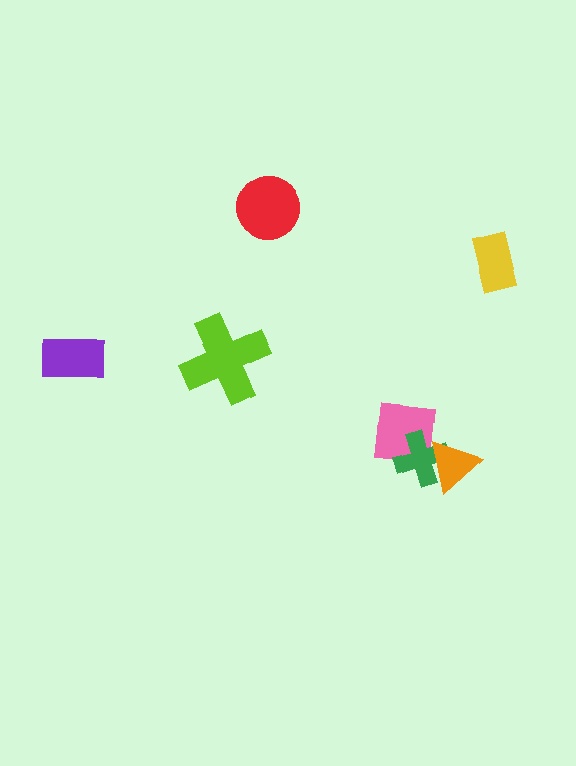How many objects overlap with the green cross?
2 objects overlap with the green cross.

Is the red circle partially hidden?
No, no other shape covers it.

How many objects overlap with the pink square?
1 object overlaps with the pink square.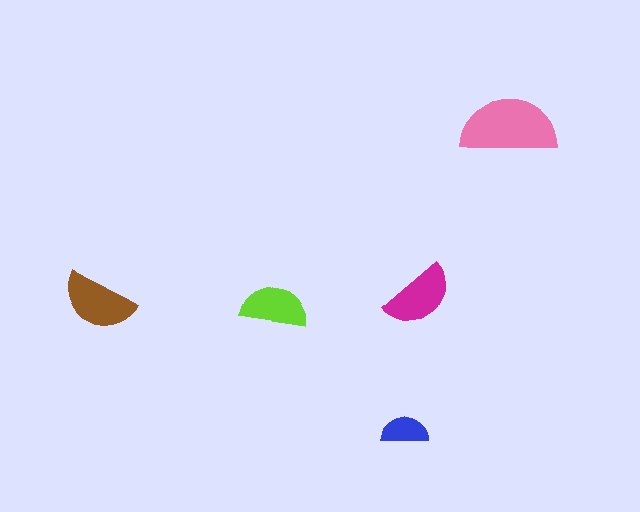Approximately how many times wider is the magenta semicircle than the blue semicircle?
About 1.5 times wider.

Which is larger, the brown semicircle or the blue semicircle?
The brown one.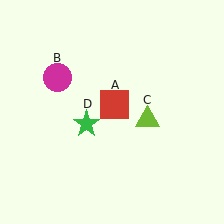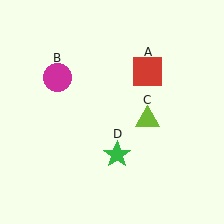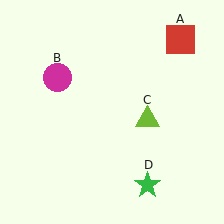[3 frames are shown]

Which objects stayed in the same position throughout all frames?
Magenta circle (object B) and lime triangle (object C) remained stationary.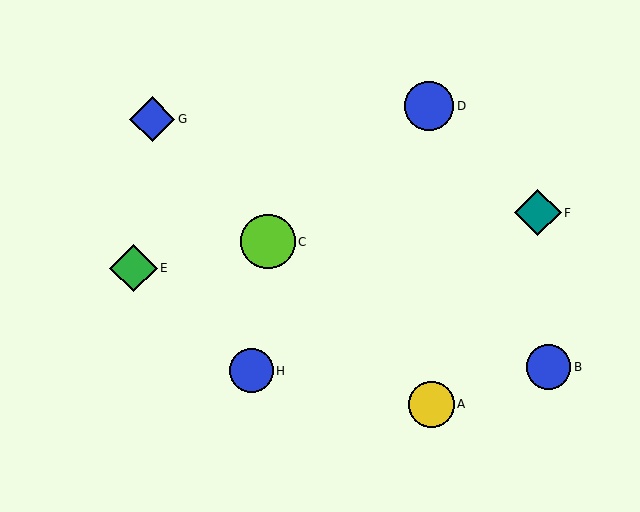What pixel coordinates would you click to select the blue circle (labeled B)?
Click at (549, 367) to select the blue circle B.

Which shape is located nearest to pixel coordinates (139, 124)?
The blue diamond (labeled G) at (152, 119) is nearest to that location.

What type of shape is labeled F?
Shape F is a teal diamond.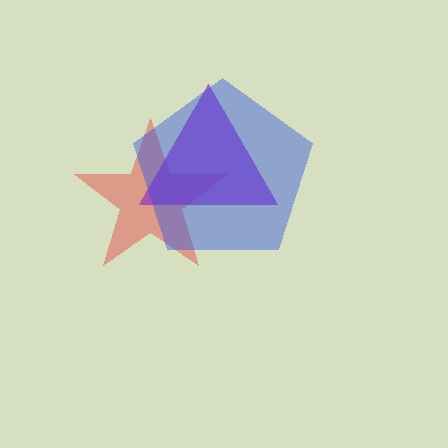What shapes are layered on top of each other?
The layered shapes are: a red star, a purple triangle, a blue pentagon.